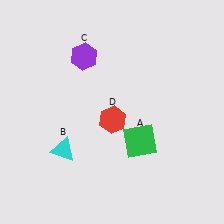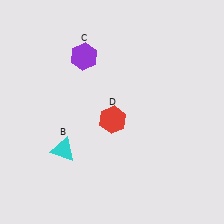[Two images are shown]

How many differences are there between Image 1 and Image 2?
There is 1 difference between the two images.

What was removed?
The green square (A) was removed in Image 2.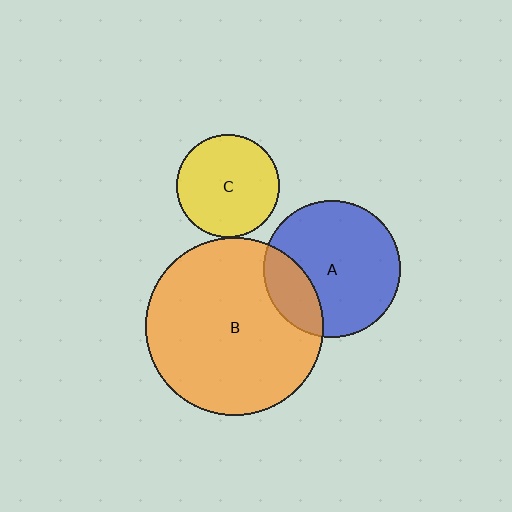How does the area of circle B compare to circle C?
Approximately 3.0 times.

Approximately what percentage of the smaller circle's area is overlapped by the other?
Approximately 5%.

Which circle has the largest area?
Circle B (orange).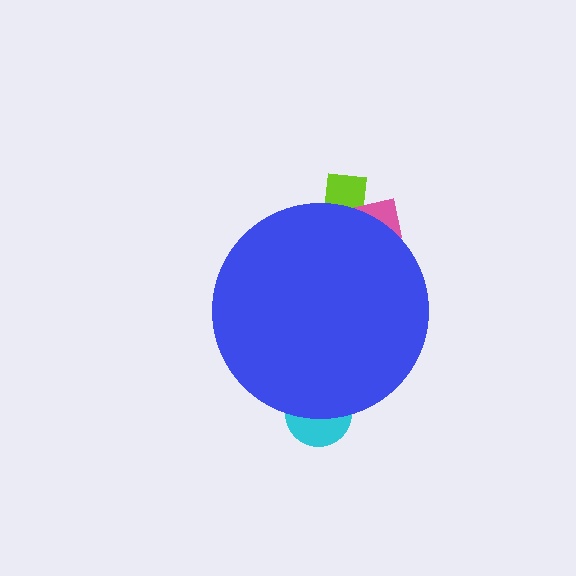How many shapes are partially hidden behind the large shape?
3 shapes are partially hidden.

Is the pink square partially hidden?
Yes, the pink square is partially hidden behind the blue circle.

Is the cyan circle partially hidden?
Yes, the cyan circle is partially hidden behind the blue circle.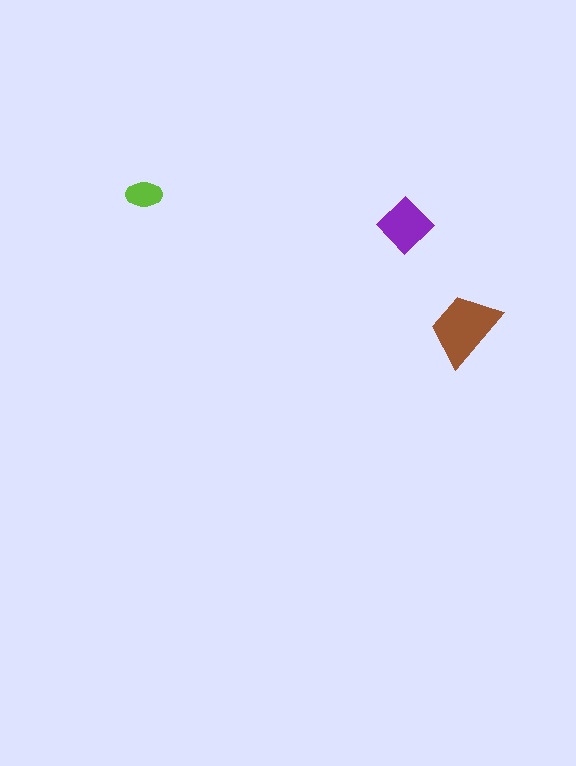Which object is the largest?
The brown trapezoid.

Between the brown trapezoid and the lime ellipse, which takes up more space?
The brown trapezoid.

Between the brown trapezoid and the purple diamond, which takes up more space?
The brown trapezoid.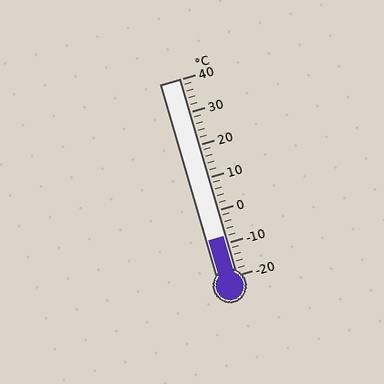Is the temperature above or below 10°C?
The temperature is below 10°C.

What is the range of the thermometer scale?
The thermometer scale ranges from -20°C to 40°C.